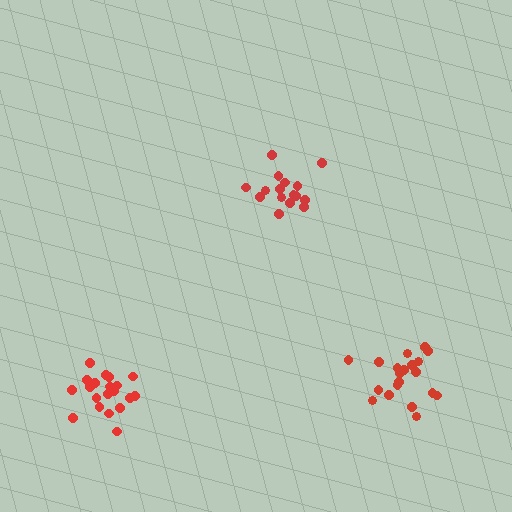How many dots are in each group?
Group 1: 20 dots, Group 2: 21 dots, Group 3: 16 dots (57 total).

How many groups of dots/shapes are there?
There are 3 groups.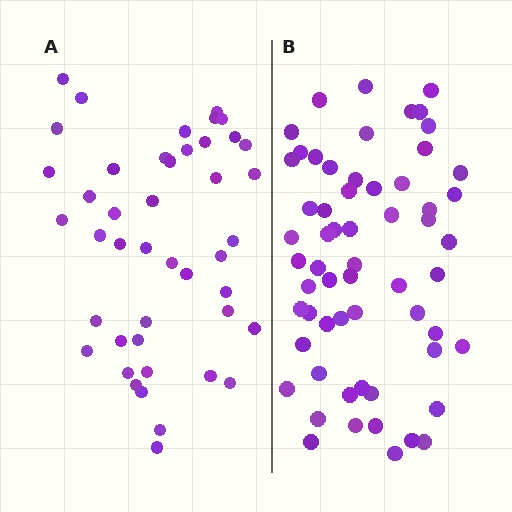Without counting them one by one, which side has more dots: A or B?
Region B (the right region) has more dots.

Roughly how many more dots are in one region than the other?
Region B has approximately 15 more dots than region A.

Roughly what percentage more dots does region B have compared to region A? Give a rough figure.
About 35% more.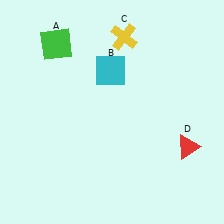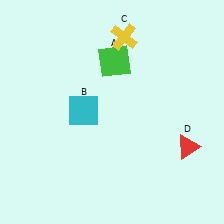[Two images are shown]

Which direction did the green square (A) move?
The green square (A) moved right.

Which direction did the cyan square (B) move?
The cyan square (B) moved down.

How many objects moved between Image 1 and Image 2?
2 objects moved between the two images.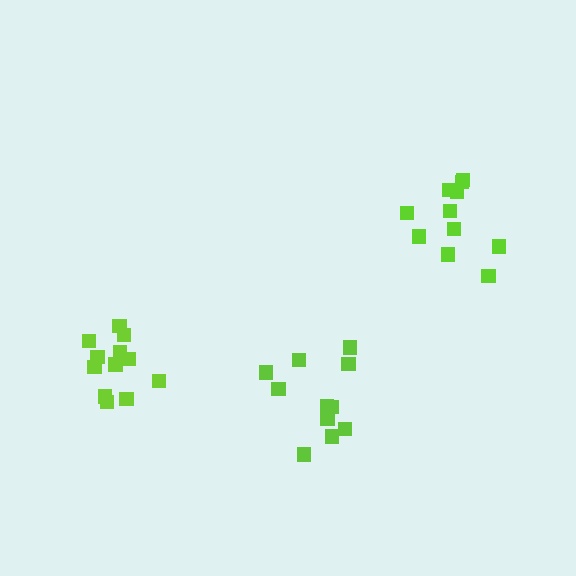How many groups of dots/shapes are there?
There are 3 groups.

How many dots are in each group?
Group 1: 11 dots, Group 2: 11 dots, Group 3: 12 dots (34 total).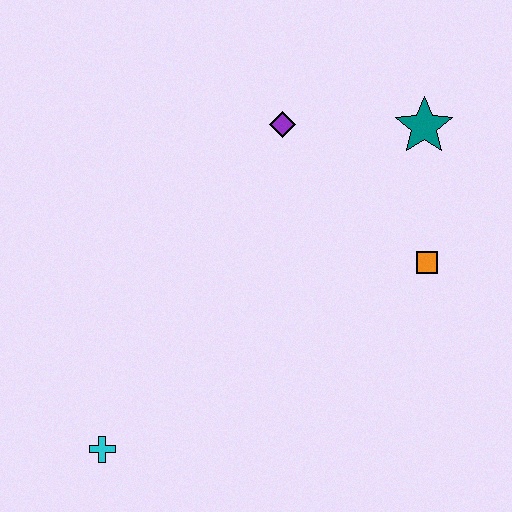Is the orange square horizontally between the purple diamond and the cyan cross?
No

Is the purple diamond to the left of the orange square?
Yes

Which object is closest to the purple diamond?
The teal star is closest to the purple diamond.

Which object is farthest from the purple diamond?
The cyan cross is farthest from the purple diamond.